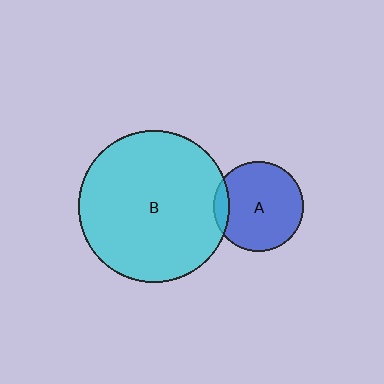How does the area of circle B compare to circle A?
Approximately 2.9 times.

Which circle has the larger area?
Circle B (cyan).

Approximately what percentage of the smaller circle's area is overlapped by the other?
Approximately 10%.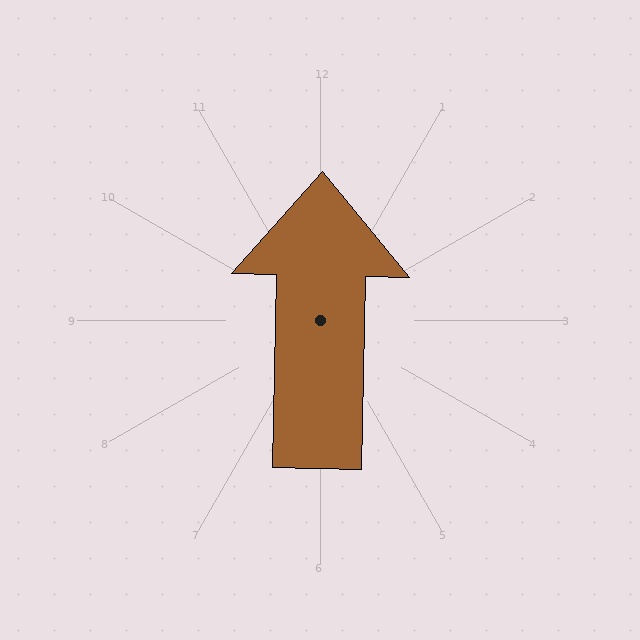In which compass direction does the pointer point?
North.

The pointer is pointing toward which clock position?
Roughly 12 o'clock.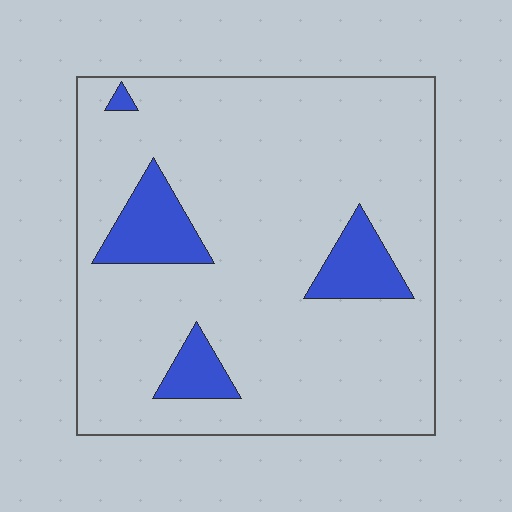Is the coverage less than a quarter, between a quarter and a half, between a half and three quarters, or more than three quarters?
Less than a quarter.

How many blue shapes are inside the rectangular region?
4.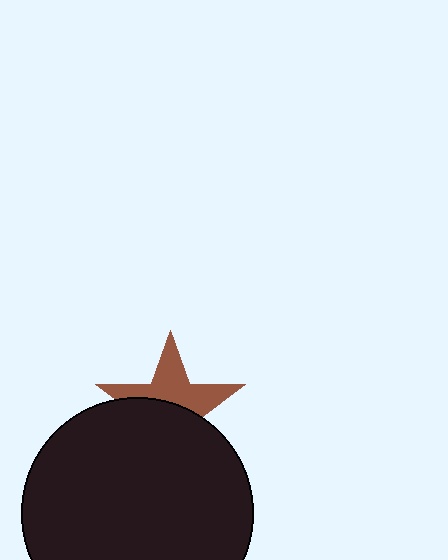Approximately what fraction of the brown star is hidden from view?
Roughly 52% of the brown star is hidden behind the black circle.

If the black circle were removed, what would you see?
You would see the complete brown star.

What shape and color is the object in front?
The object in front is a black circle.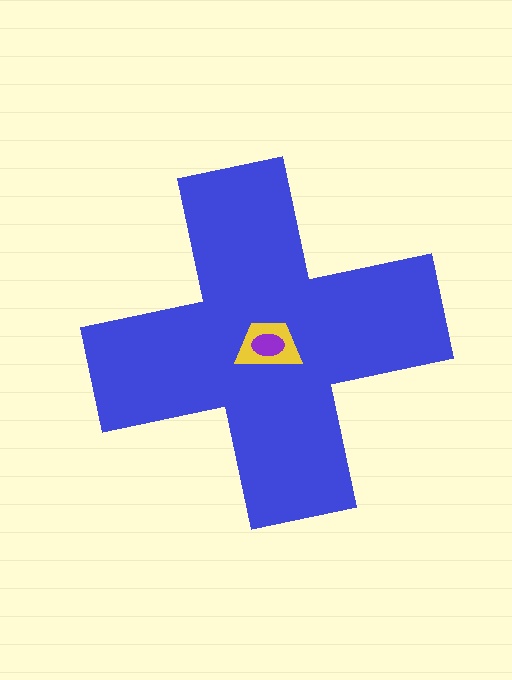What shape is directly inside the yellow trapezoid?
The purple ellipse.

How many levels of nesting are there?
3.